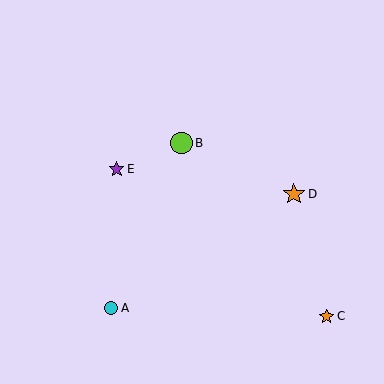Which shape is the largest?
The lime circle (labeled B) is the largest.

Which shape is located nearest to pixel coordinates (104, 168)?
The purple star (labeled E) at (117, 169) is nearest to that location.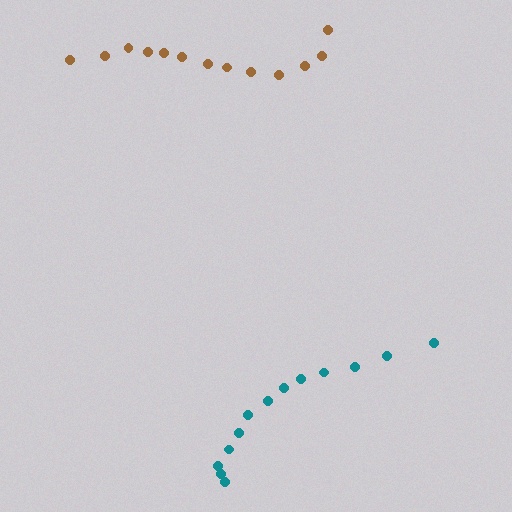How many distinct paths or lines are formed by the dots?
There are 2 distinct paths.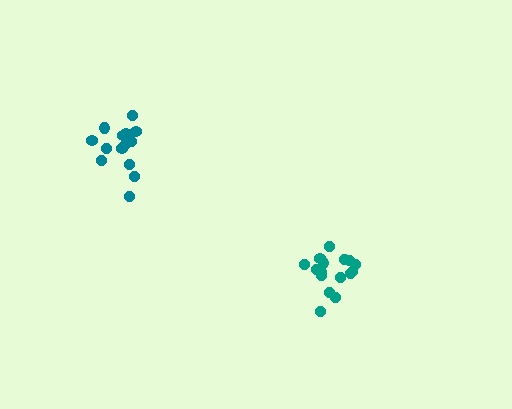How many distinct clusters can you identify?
There are 2 distinct clusters.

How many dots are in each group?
Group 1: 16 dots, Group 2: 14 dots (30 total).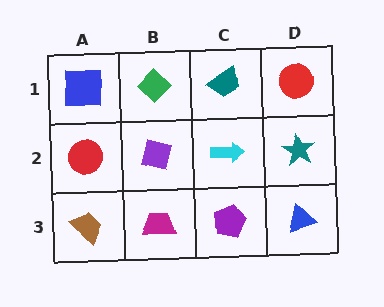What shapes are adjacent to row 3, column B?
A purple square (row 2, column B), a brown trapezoid (row 3, column A), a purple pentagon (row 3, column C).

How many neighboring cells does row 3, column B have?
3.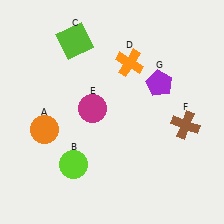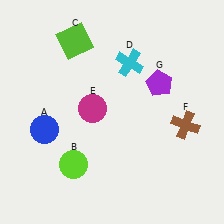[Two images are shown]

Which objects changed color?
A changed from orange to blue. D changed from orange to cyan.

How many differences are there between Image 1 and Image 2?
There are 2 differences between the two images.